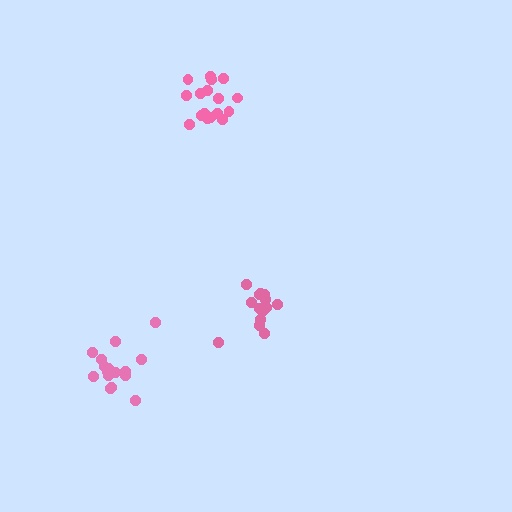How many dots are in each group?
Group 1: 16 dots, Group 2: 17 dots, Group 3: 14 dots (47 total).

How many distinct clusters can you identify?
There are 3 distinct clusters.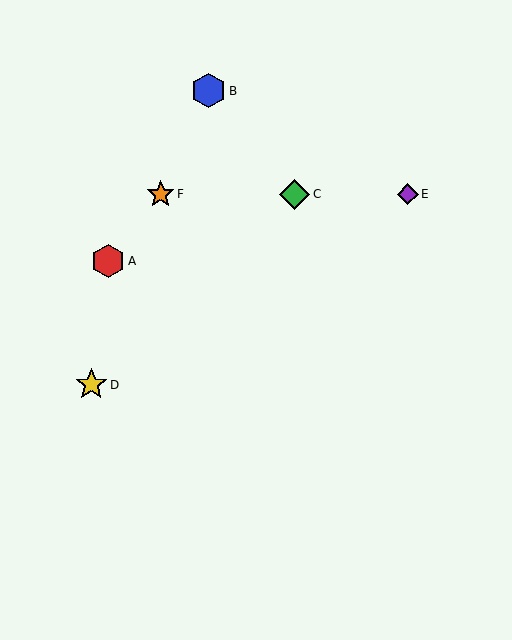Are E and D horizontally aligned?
No, E is at y≈194 and D is at y≈385.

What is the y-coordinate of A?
Object A is at y≈261.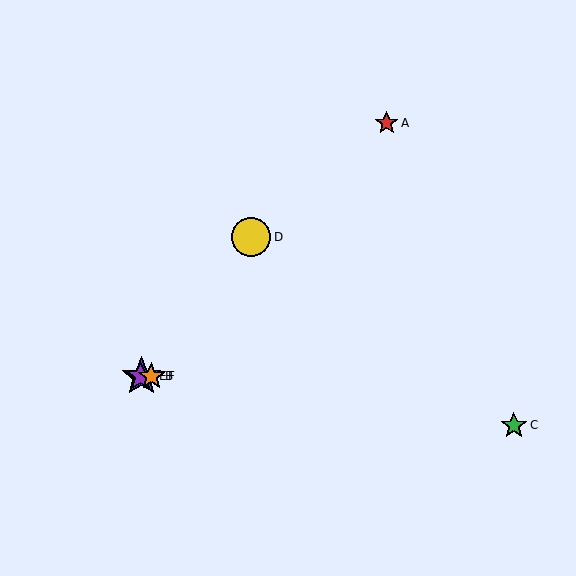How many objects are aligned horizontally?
3 objects (B, E, F) are aligned horizontally.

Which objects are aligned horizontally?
Objects B, E, F are aligned horizontally.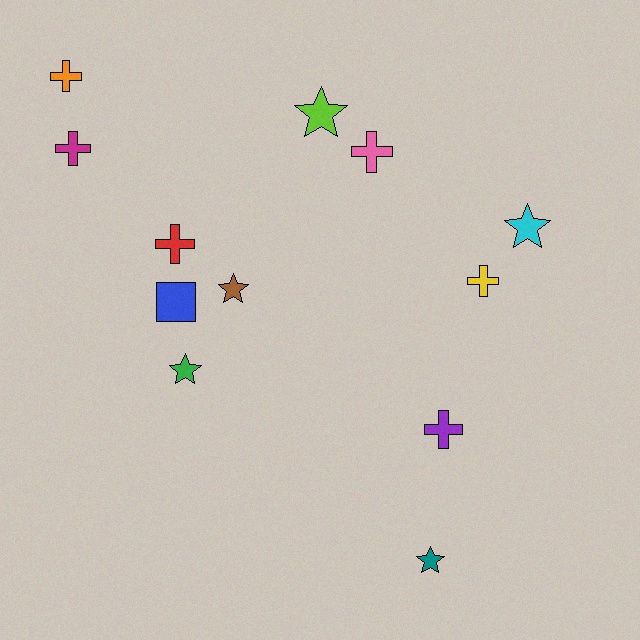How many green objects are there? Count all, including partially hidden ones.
There is 1 green object.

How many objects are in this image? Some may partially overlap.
There are 12 objects.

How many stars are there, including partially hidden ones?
There are 5 stars.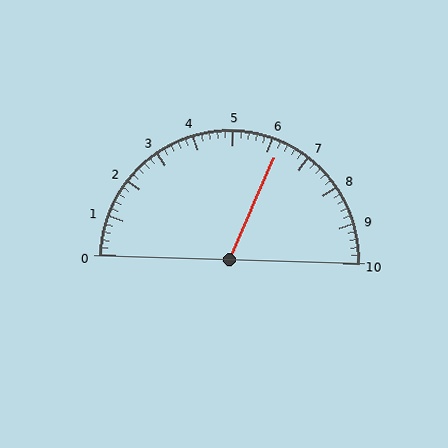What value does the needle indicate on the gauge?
The needle indicates approximately 6.2.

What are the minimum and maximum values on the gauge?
The gauge ranges from 0 to 10.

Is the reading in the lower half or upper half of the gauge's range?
The reading is in the upper half of the range (0 to 10).